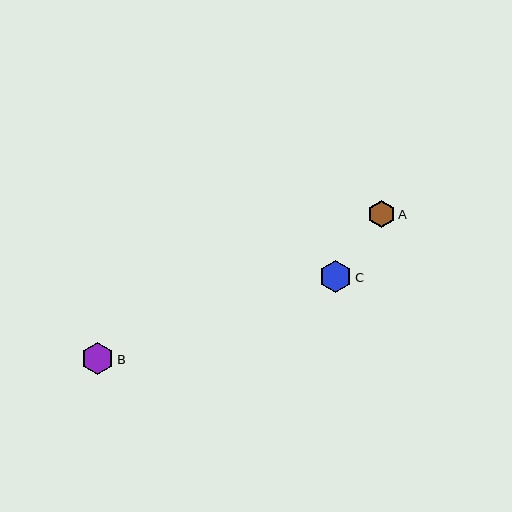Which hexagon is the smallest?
Hexagon A is the smallest with a size of approximately 28 pixels.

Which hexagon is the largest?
Hexagon B is the largest with a size of approximately 32 pixels.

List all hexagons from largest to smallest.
From largest to smallest: B, C, A.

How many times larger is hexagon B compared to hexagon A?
Hexagon B is approximately 1.2 times the size of hexagon A.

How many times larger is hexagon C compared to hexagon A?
Hexagon C is approximately 1.2 times the size of hexagon A.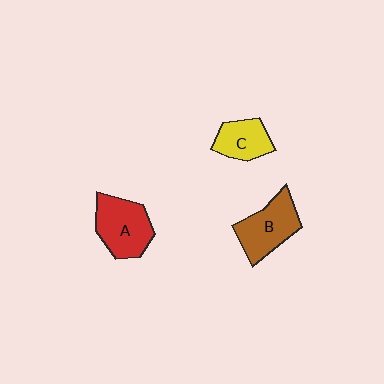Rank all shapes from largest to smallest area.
From largest to smallest: A (red), B (brown), C (yellow).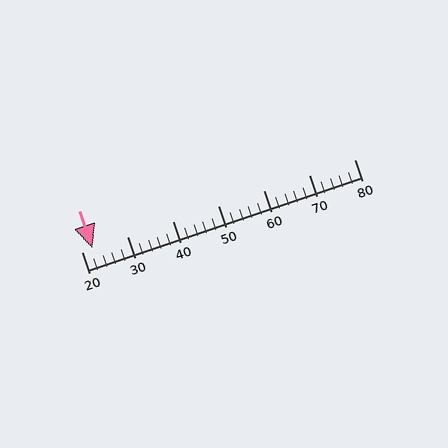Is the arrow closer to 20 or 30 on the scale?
The arrow is closer to 20.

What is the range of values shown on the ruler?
The ruler shows values from 20 to 80.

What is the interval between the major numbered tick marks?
The major tick marks are spaced 10 units apart.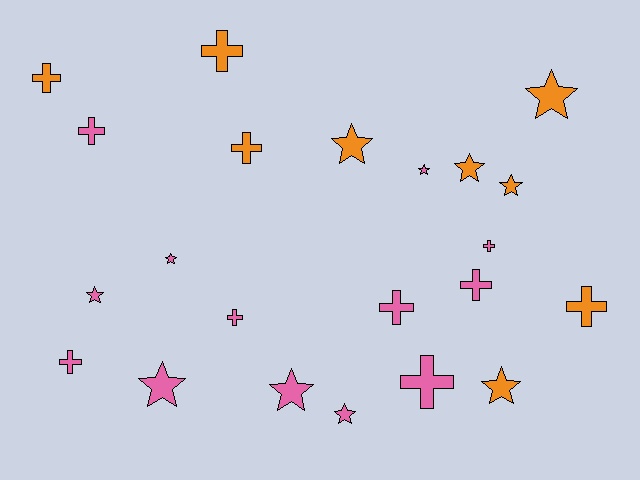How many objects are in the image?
There are 22 objects.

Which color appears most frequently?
Pink, with 13 objects.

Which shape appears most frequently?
Star, with 11 objects.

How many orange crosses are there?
There are 4 orange crosses.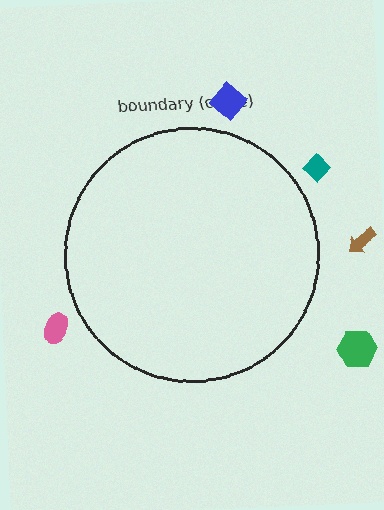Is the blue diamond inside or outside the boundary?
Outside.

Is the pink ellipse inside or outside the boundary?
Outside.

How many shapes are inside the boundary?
0 inside, 5 outside.